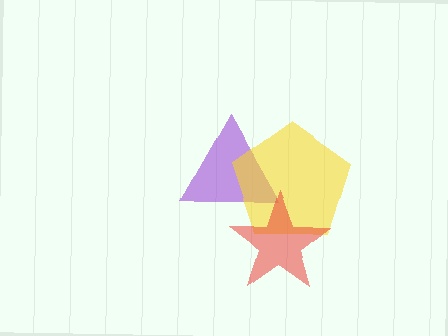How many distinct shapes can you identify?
There are 3 distinct shapes: a purple triangle, a yellow pentagon, a red star.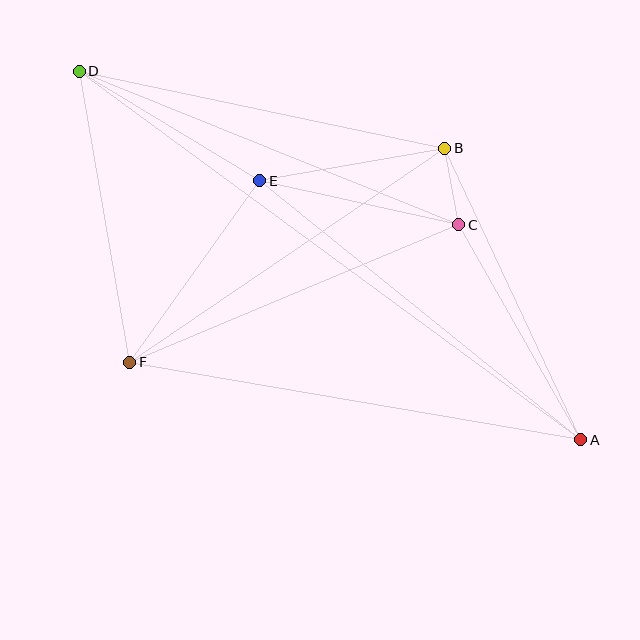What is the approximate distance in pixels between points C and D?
The distance between C and D is approximately 409 pixels.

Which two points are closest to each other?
Points B and C are closest to each other.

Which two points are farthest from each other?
Points A and D are farthest from each other.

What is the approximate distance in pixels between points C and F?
The distance between C and F is approximately 356 pixels.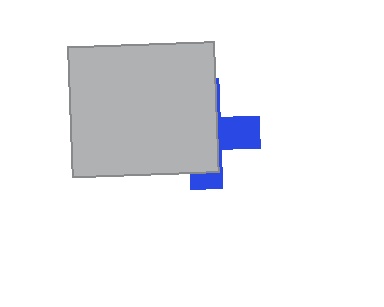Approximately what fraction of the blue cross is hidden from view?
Roughly 67% of the blue cross is hidden behind the light gray rectangle.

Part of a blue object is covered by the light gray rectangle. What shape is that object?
It is a cross.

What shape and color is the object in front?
The object in front is a light gray rectangle.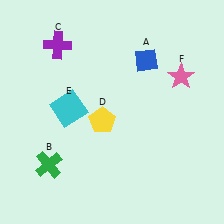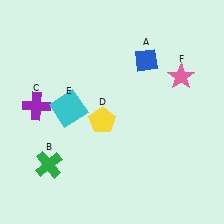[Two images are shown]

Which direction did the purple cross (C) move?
The purple cross (C) moved down.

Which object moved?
The purple cross (C) moved down.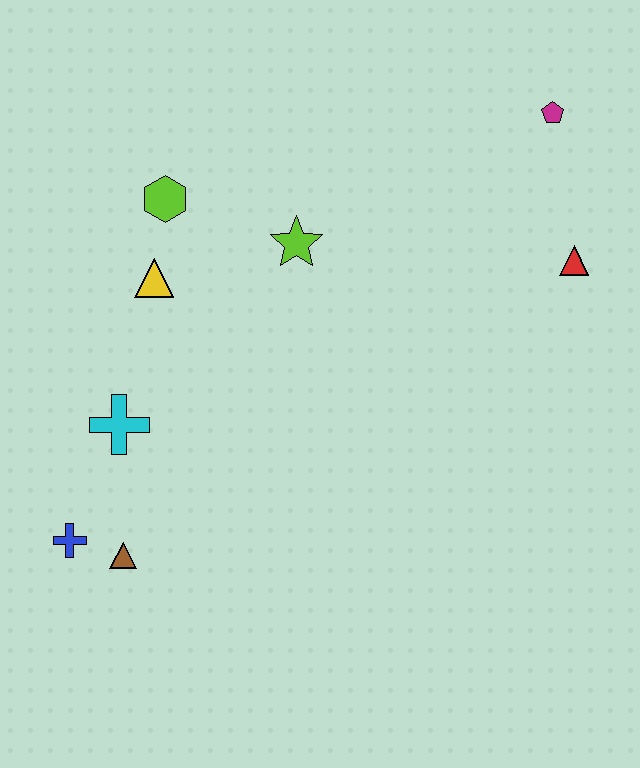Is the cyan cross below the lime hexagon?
Yes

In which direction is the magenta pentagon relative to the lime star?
The magenta pentagon is to the right of the lime star.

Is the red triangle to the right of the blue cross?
Yes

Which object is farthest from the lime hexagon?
The red triangle is farthest from the lime hexagon.